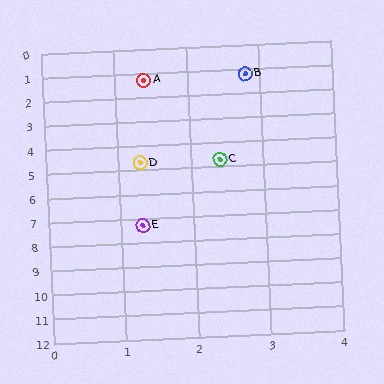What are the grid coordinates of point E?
Point E is at approximately (1.3, 7.3).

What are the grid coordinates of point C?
Point C is at approximately (2.4, 4.7).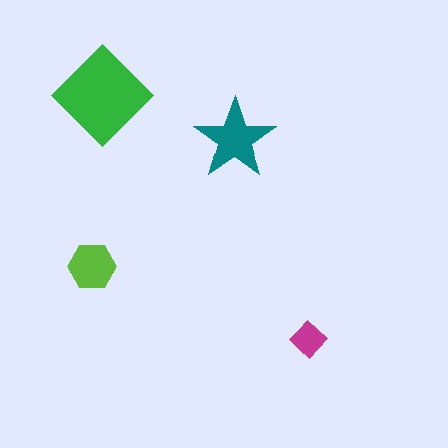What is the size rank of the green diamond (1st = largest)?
1st.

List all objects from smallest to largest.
The magenta diamond, the lime hexagon, the teal star, the green diamond.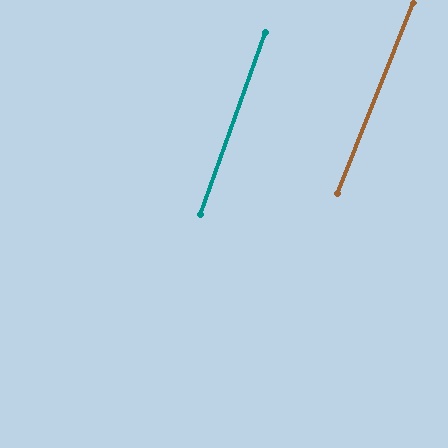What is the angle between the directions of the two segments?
Approximately 2 degrees.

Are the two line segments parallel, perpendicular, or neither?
Parallel — their directions differ by only 1.6°.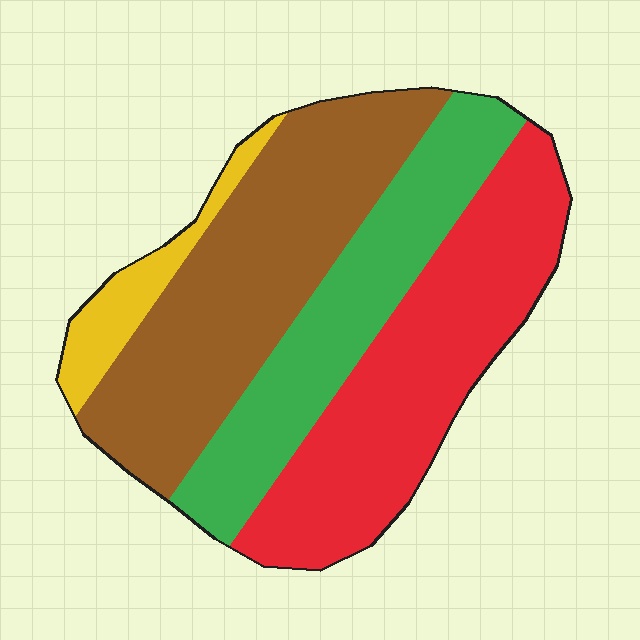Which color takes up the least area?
Yellow, at roughly 5%.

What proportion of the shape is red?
Red covers 33% of the shape.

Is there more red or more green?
Red.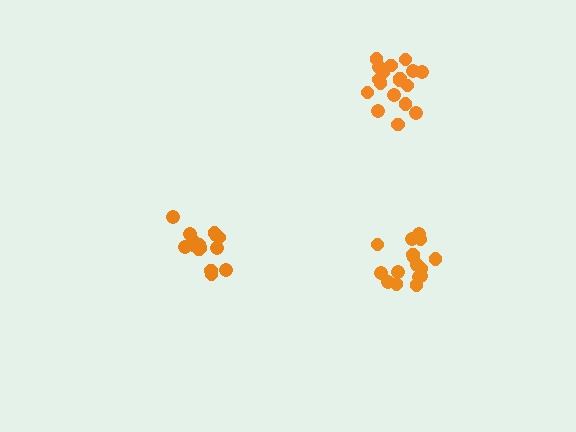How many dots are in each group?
Group 1: 19 dots, Group 2: 16 dots, Group 3: 15 dots (50 total).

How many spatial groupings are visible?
There are 3 spatial groupings.